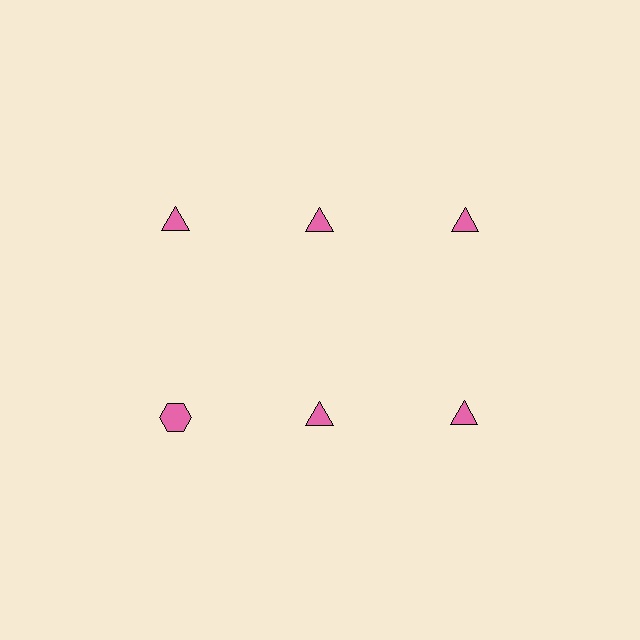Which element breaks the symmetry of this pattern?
The pink hexagon in the second row, leftmost column breaks the symmetry. All other shapes are pink triangles.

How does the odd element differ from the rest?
It has a different shape: hexagon instead of triangle.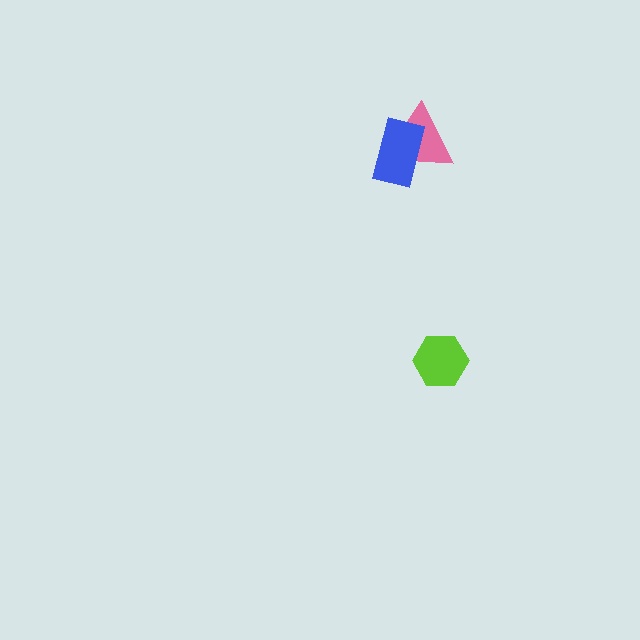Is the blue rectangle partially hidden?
No, no other shape covers it.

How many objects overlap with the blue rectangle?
1 object overlaps with the blue rectangle.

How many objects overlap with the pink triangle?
1 object overlaps with the pink triangle.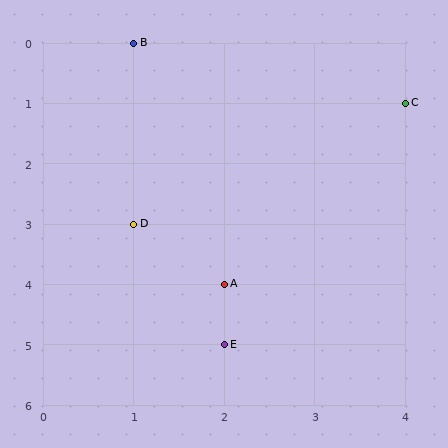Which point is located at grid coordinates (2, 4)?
Point A is at (2, 4).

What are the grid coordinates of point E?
Point E is at grid coordinates (2, 5).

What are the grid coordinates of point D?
Point D is at grid coordinates (1, 3).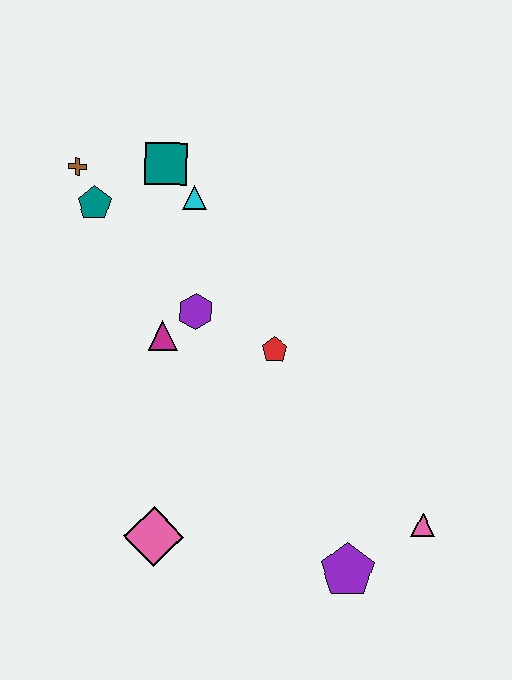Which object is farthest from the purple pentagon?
The brown cross is farthest from the purple pentagon.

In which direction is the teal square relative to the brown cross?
The teal square is to the right of the brown cross.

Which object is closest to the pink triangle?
The purple pentagon is closest to the pink triangle.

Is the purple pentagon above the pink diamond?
No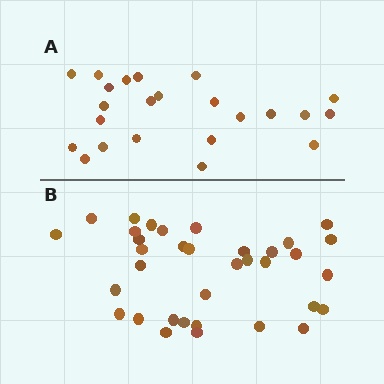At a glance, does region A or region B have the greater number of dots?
Region B (the bottom region) has more dots.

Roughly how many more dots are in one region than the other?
Region B has roughly 12 or so more dots than region A.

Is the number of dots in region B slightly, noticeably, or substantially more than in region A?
Region B has substantially more. The ratio is roughly 1.5 to 1.